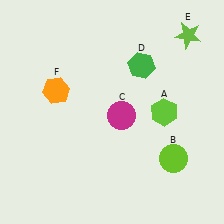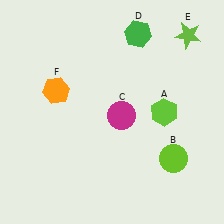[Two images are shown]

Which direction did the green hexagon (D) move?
The green hexagon (D) moved up.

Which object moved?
The green hexagon (D) moved up.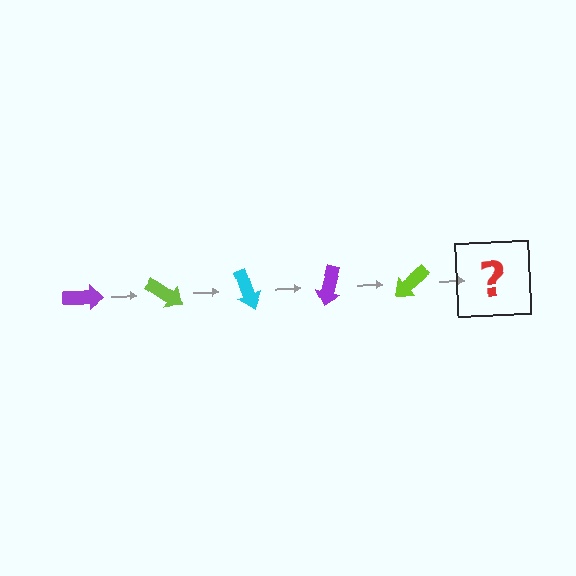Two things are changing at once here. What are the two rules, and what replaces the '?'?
The two rules are that it rotates 35 degrees each step and the color cycles through purple, lime, and cyan. The '?' should be a cyan arrow, rotated 175 degrees from the start.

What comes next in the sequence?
The next element should be a cyan arrow, rotated 175 degrees from the start.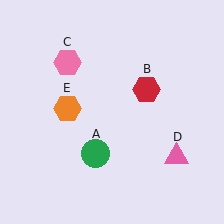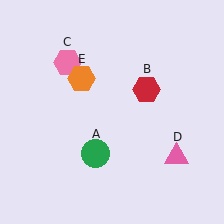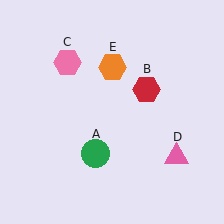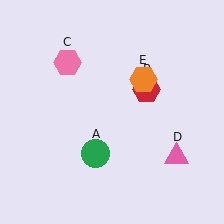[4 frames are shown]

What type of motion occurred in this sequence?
The orange hexagon (object E) rotated clockwise around the center of the scene.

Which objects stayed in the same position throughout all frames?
Green circle (object A) and red hexagon (object B) and pink hexagon (object C) and pink triangle (object D) remained stationary.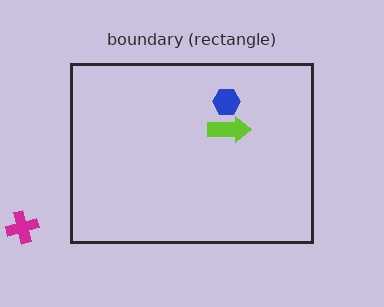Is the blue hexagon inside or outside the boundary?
Inside.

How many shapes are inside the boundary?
2 inside, 1 outside.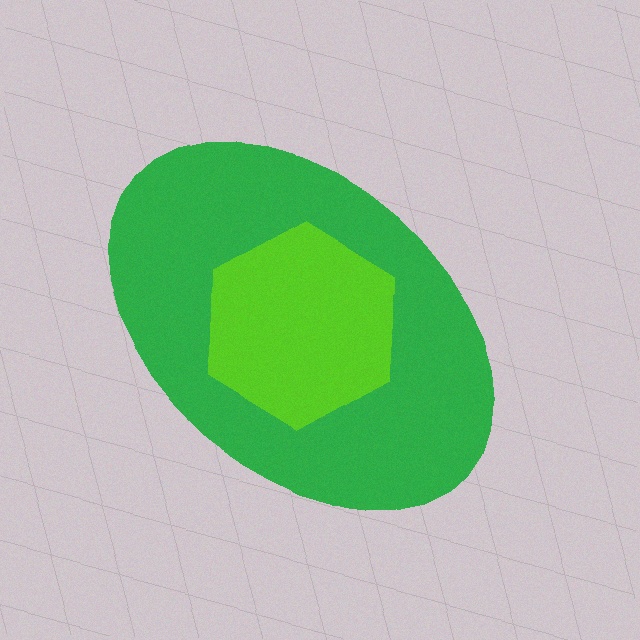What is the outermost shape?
The green ellipse.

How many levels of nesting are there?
2.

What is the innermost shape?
The lime hexagon.